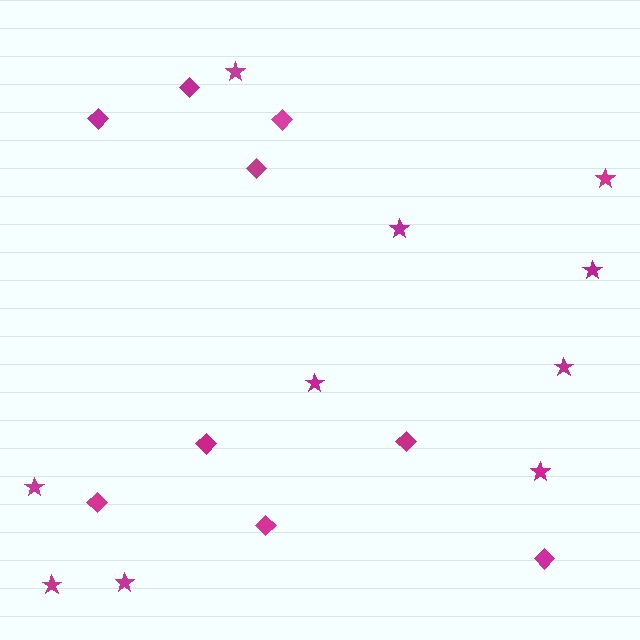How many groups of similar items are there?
There are 2 groups: one group of diamonds (9) and one group of stars (10).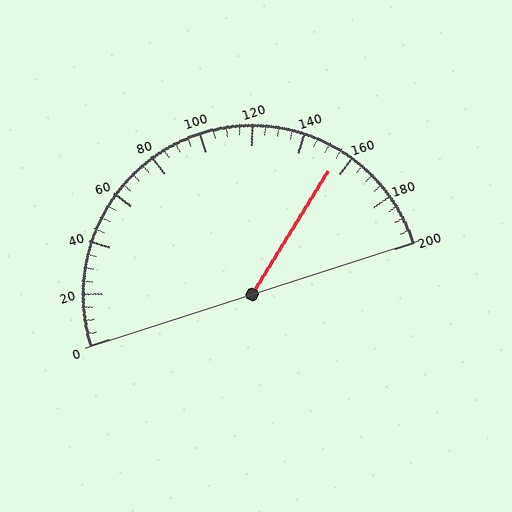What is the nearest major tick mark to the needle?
The nearest major tick mark is 160.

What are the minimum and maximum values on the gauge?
The gauge ranges from 0 to 200.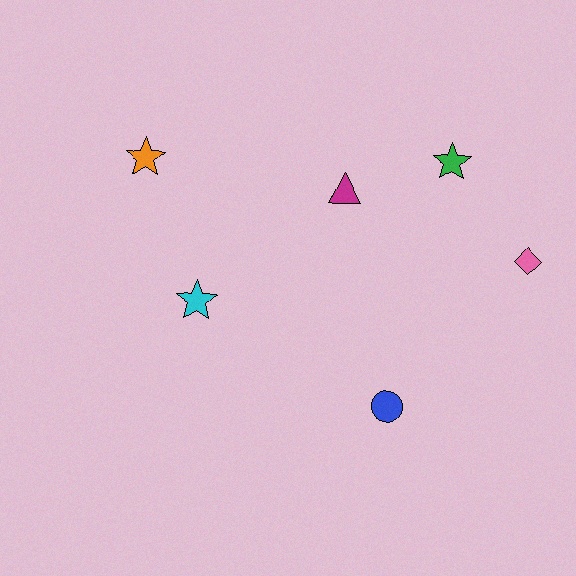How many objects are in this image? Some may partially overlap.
There are 6 objects.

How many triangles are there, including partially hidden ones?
There is 1 triangle.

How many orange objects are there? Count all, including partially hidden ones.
There is 1 orange object.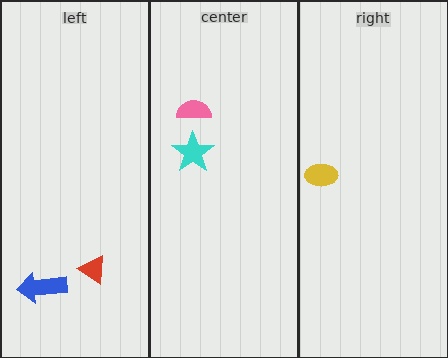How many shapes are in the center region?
2.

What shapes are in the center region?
The cyan star, the pink semicircle.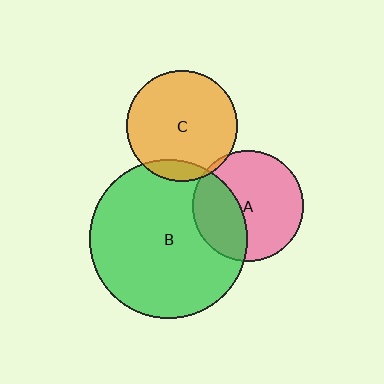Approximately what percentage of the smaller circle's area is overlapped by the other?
Approximately 5%.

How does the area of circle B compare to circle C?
Approximately 2.0 times.